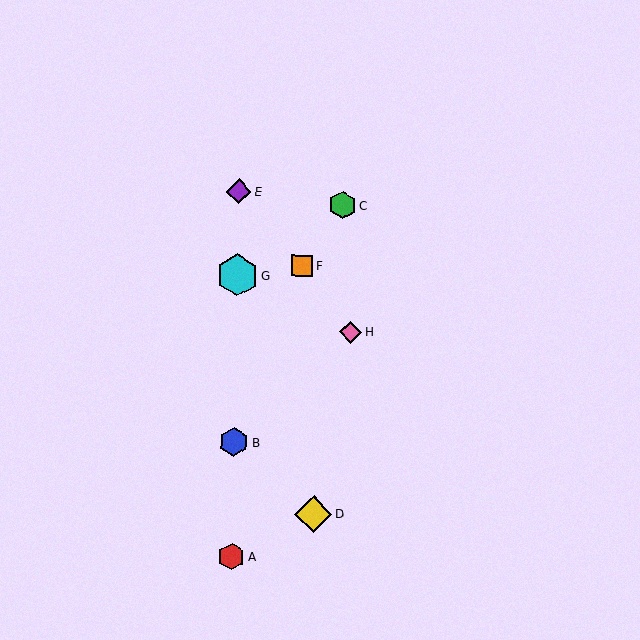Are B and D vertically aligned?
No, B is at x≈234 and D is at x≈313.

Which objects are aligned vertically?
Objects A, B, E, G are aligned vertically.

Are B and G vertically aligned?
Yes, both are at x≈234.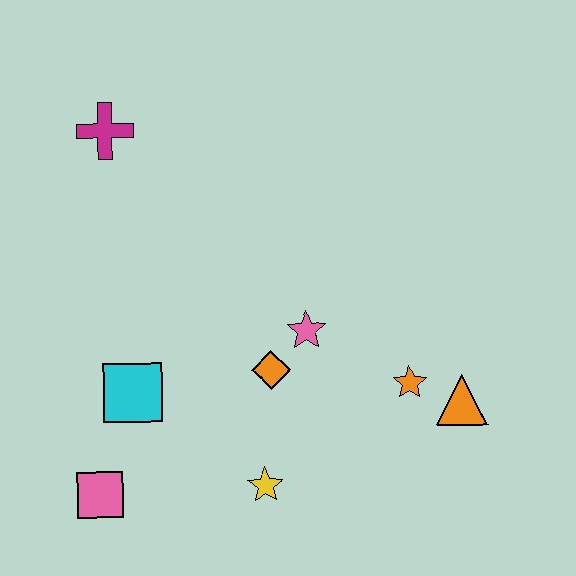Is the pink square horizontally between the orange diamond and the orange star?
No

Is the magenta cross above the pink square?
Yes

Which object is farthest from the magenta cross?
The orange triangle is farthest from the magenta cross.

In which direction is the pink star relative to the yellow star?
The pink star is above the yellow star.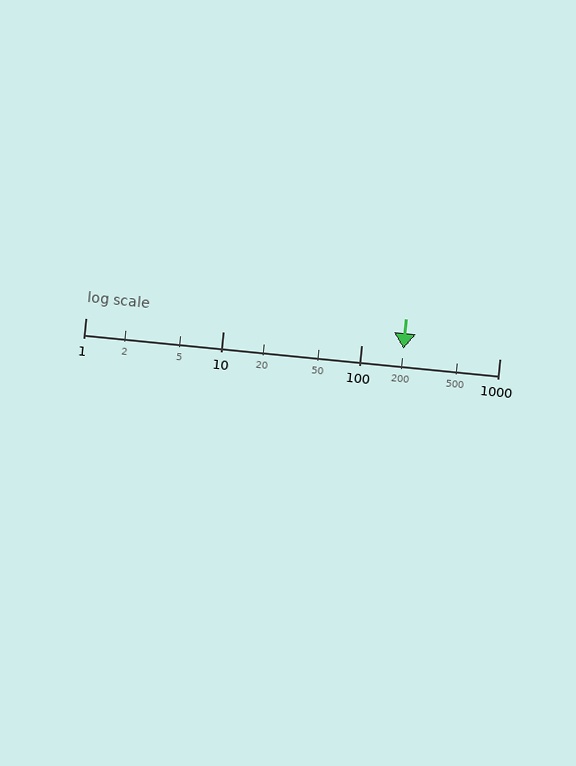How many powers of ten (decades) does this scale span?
The scale spans 3 decades, from 1 to 1000.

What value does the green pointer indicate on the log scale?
The pointer indicates approximately 200.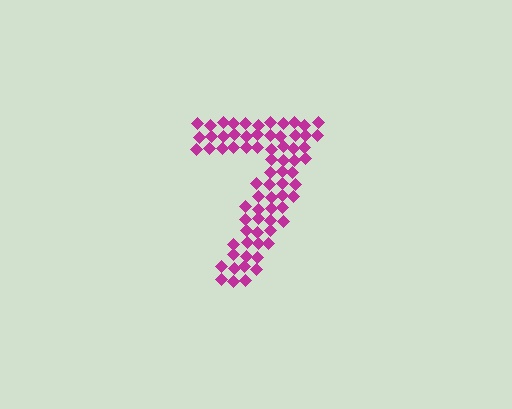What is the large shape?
The large shape is the digit 7.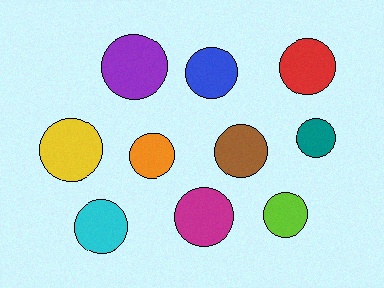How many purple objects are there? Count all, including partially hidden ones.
There is 1 purple object.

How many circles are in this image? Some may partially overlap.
There are 10 circles.